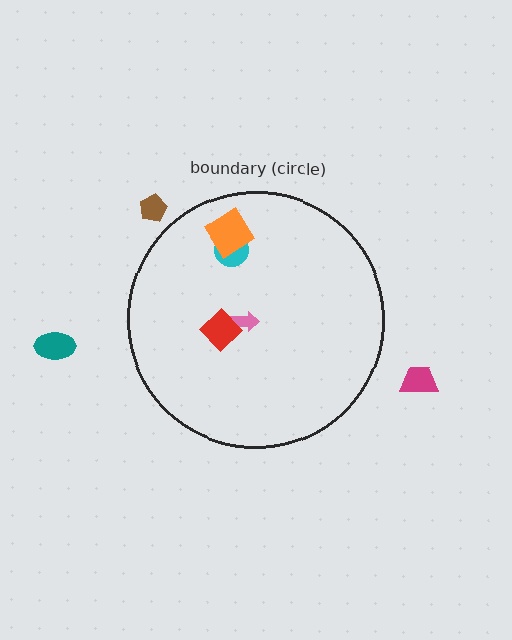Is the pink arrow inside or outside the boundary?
Inside.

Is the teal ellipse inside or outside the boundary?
Outside.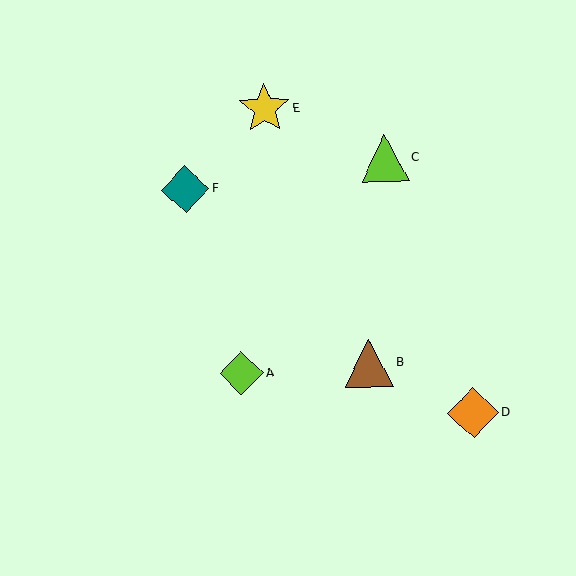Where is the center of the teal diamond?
The center of the teal diamond is at (185, 189).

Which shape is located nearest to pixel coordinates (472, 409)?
The orange diamond (labeled D) at (473, 413) is nearest to that location.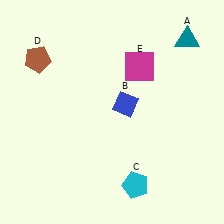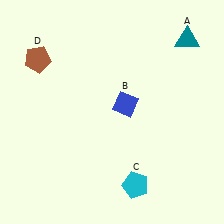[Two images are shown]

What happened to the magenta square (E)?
The magenta square (E) was removed in Image 2. It was in the top-right area of Image 1.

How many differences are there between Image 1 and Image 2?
There is 1 difference between the two images.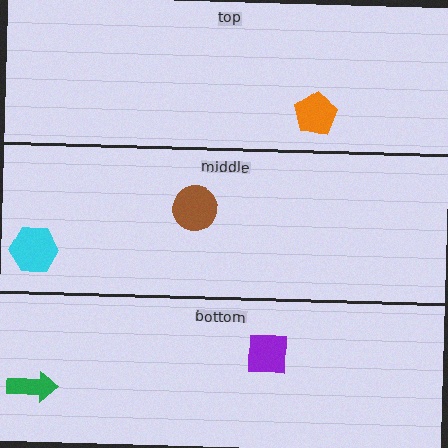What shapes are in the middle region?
The brown circle, the cyan hexagon.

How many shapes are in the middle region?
2.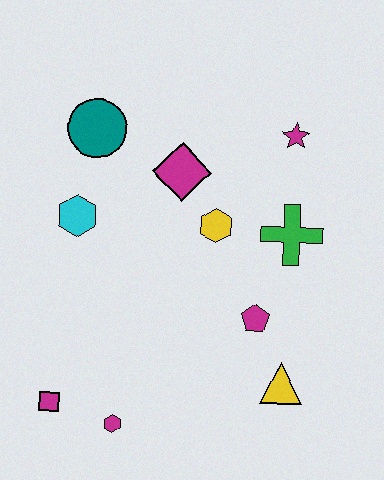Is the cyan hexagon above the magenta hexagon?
Yes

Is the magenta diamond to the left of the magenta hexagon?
No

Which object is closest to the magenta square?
The magenta hexagon is closest to the magenta square.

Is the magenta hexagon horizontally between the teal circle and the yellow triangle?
Yes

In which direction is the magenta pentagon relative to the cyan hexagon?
The magenta pentagon is to the right of the cyan hexagon.